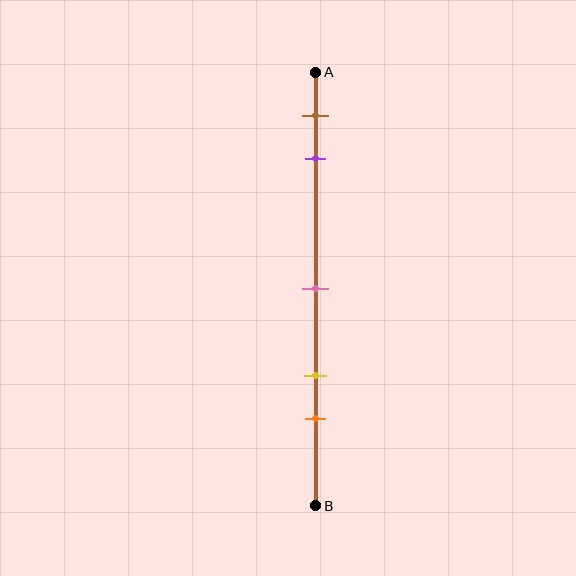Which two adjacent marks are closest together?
The brown and purple marks are the closest adjacent pair.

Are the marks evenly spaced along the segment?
No, the marks are not evenly spaced.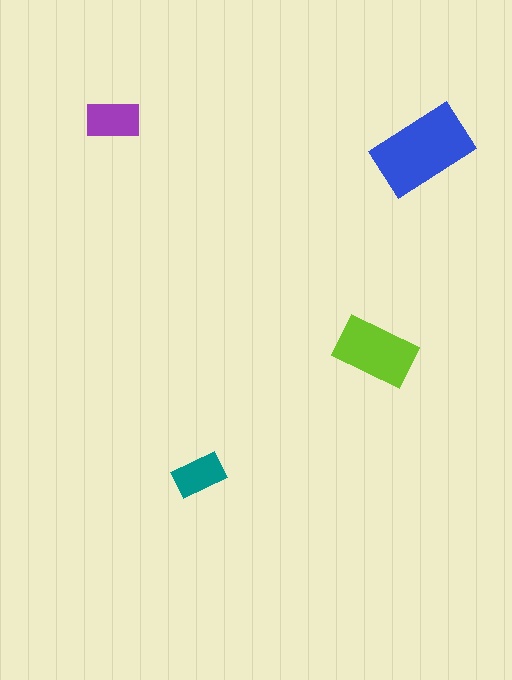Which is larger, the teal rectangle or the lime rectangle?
The lime one.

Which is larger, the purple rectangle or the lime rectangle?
The lime one.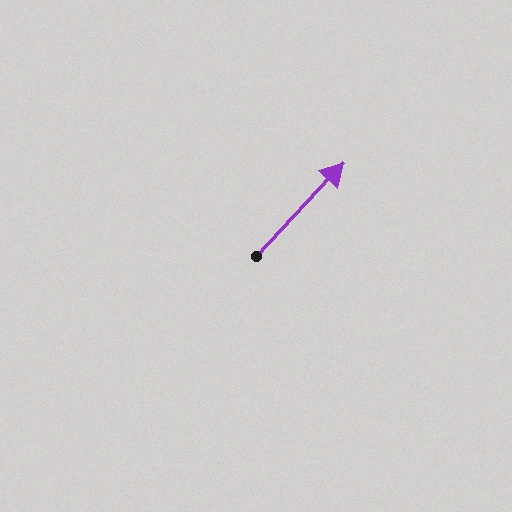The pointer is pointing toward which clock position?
Roughly 1 o'clock.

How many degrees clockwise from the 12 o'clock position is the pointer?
Approximately 43 degrees.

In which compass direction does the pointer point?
Northeast.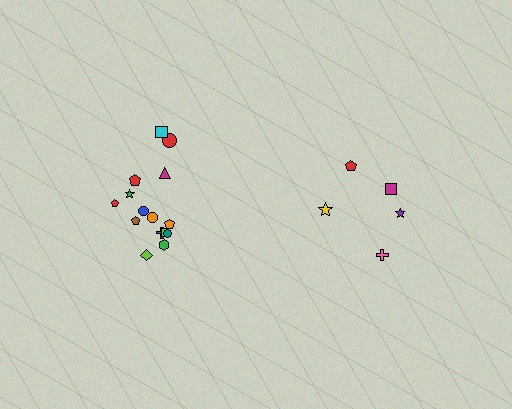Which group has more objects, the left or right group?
The left group.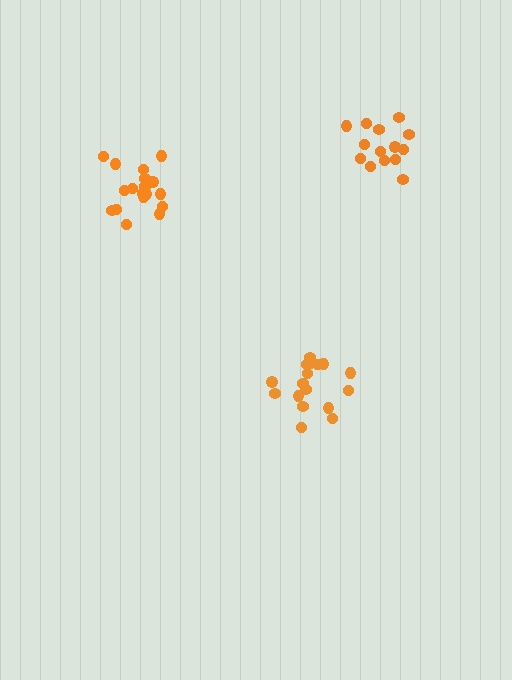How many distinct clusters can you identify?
There are 3 distinct clusters.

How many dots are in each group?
Group 1: 17 dots, Group 2: 18 dots, Group 3: 14 dots (49 total).